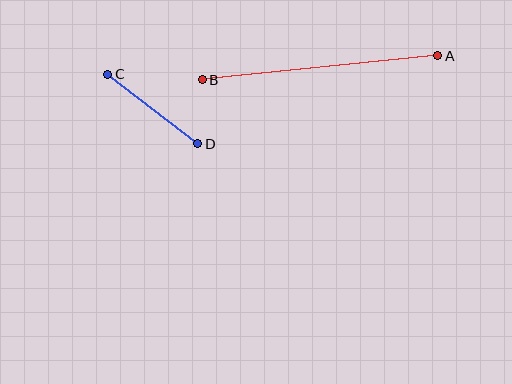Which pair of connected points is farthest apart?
Points A and B are farthest apart.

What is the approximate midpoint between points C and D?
The midpoint is at approximately (153, 109) pixels.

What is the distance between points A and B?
The distance is approximately 237 pixels.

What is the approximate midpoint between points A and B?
The midpoint is at approximately (320, 68) pixels.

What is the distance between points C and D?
The distance is approximately 114 pixels.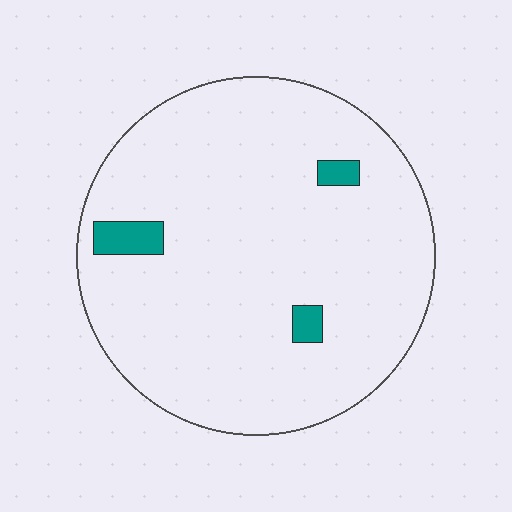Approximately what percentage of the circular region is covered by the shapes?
Approximately 5%.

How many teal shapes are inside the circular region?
3.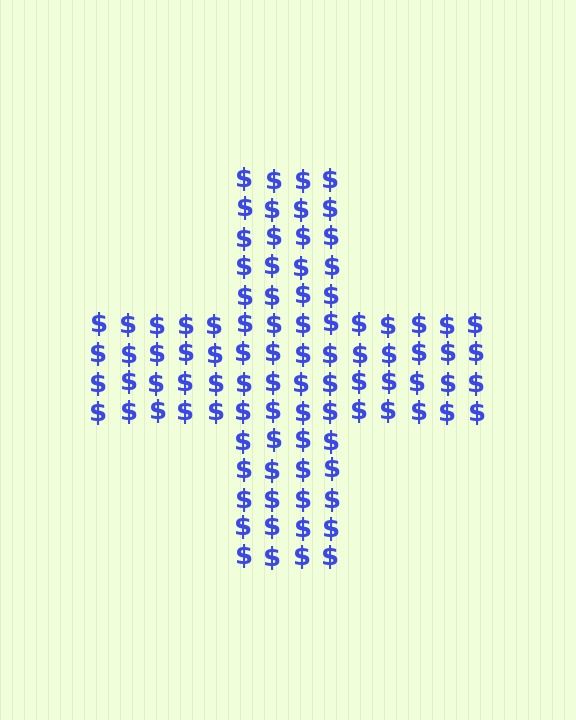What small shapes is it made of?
It is made of small dollar signs.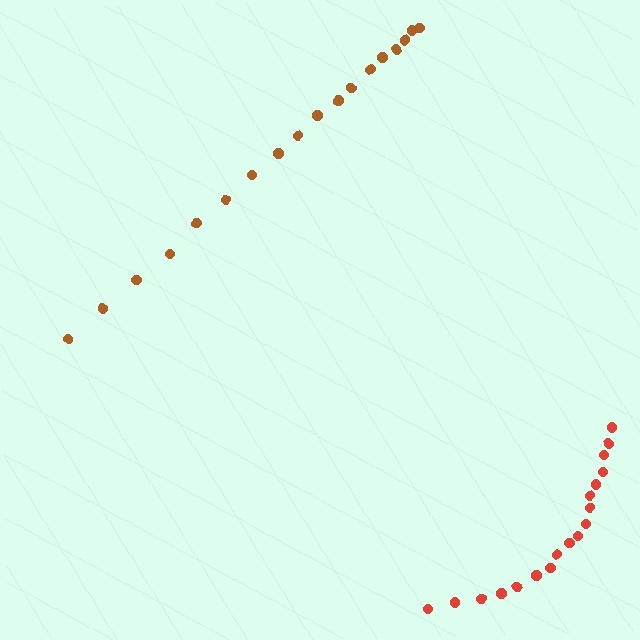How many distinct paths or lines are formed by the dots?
There are 2 distinct paths.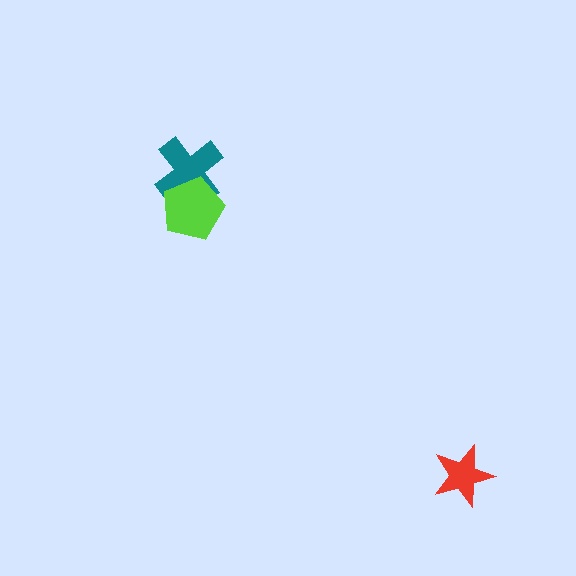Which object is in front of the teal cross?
The lime pentagon is in front of the teal cross.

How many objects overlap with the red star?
0 objects overlap with the red star.